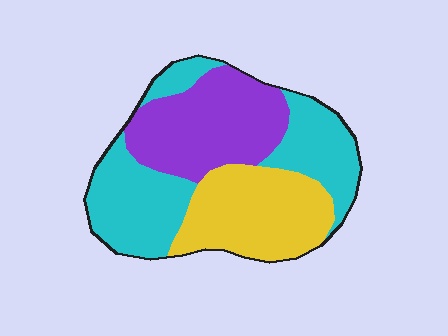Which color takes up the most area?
Cyan, at roughly 40%.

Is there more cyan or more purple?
Cyan.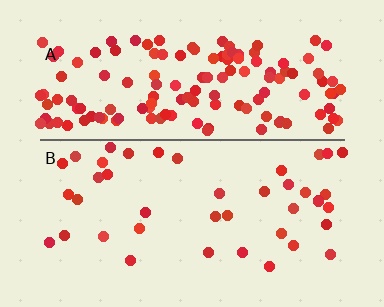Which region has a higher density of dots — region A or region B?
A (the top).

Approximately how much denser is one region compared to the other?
Approximately 3.5× — region A over region B.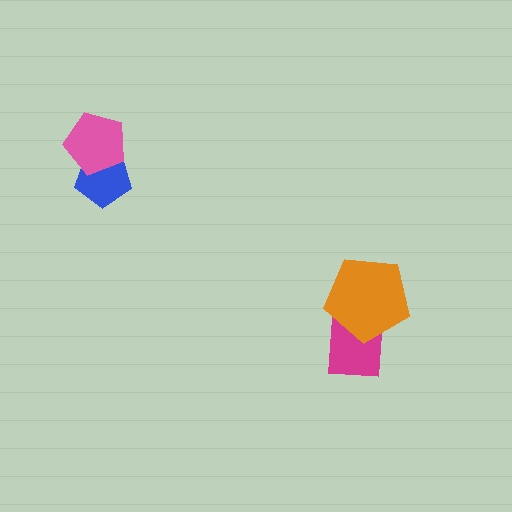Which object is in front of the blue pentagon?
The pink pentagon is in front of the blue pentagon.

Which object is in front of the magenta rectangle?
The orange pentagon is in front of the magenta rectangle.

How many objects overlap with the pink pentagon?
1 object overlaps with the pink pentagon.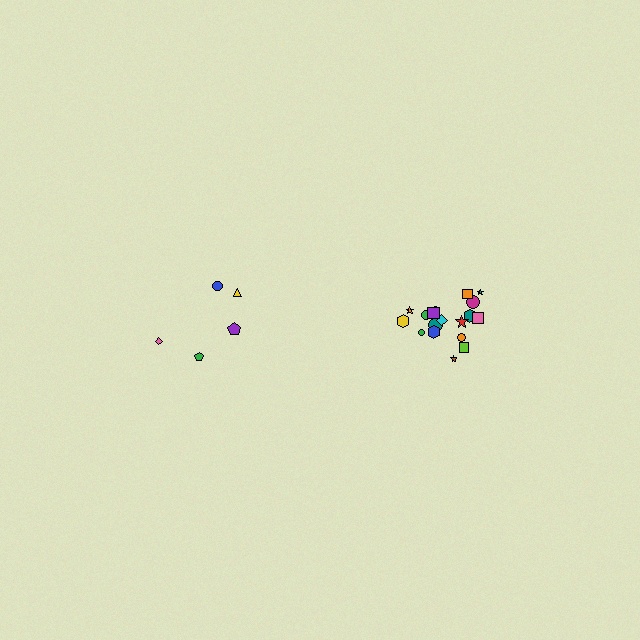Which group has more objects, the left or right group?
The right group.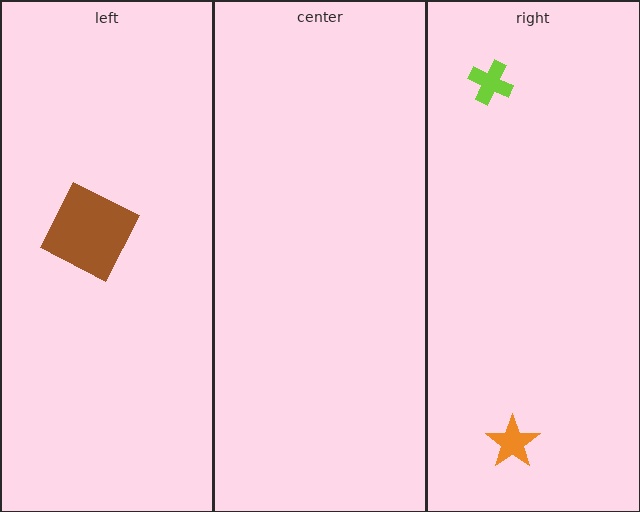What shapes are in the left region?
The brown square.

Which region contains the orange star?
The right region.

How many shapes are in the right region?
2.